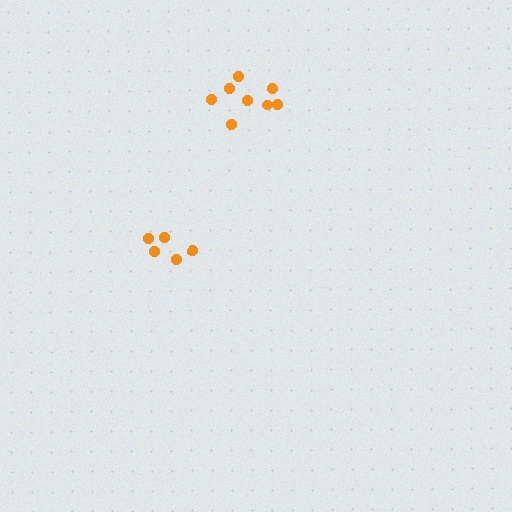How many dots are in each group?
Group 1: 5 dots, Group 2: 8 dots (13 total).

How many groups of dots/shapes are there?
There are 2 groups.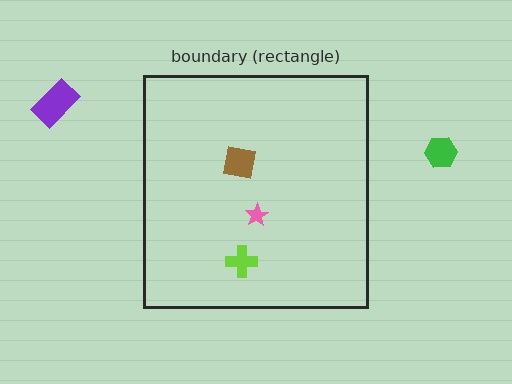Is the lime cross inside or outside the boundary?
Inside.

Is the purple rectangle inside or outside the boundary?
Outside.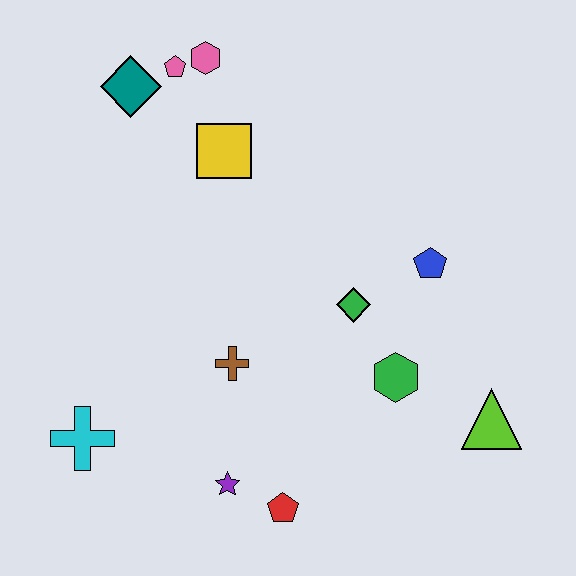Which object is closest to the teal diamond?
The pink pentagon is closest to the teal diamond.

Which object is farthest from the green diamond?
The teal diamond is farthest from the green diamond.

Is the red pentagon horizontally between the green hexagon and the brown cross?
Yes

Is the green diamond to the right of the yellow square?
Yes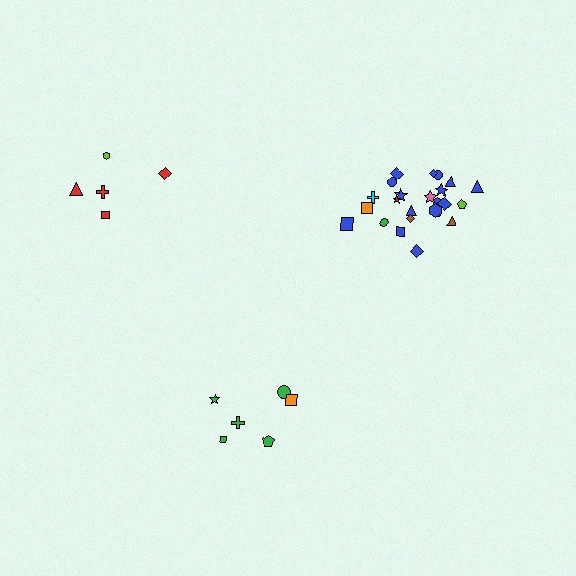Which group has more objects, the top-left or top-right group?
The top-right group.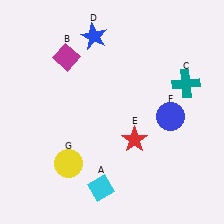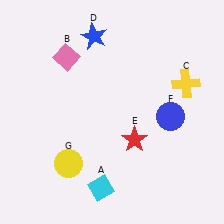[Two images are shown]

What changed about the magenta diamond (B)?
In Image 1, B is magenta. In Image 2, it changed to pink.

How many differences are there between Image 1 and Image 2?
There are 2 differences between the two images.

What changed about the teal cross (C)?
In Image 1, C is teal. In Image 2, it changed to yellow.